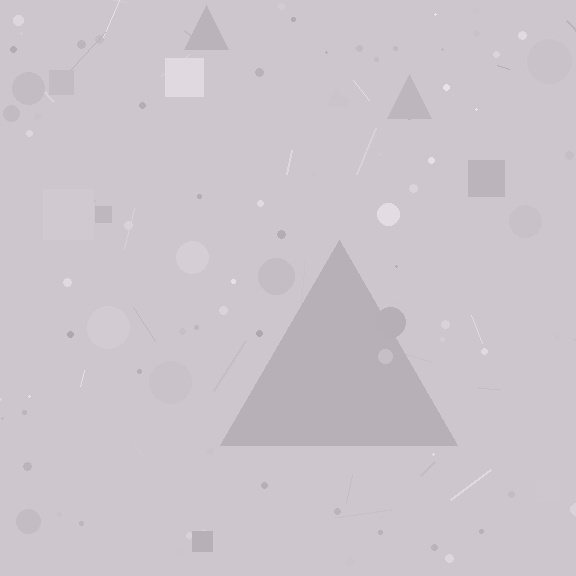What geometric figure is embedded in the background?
A triangle is embedded in the background.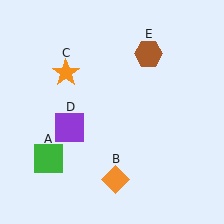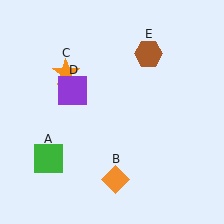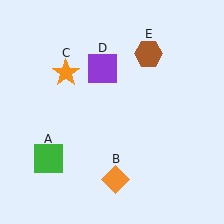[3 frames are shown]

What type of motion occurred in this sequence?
The purple square (object D) rotated clockwise around the center of the scene.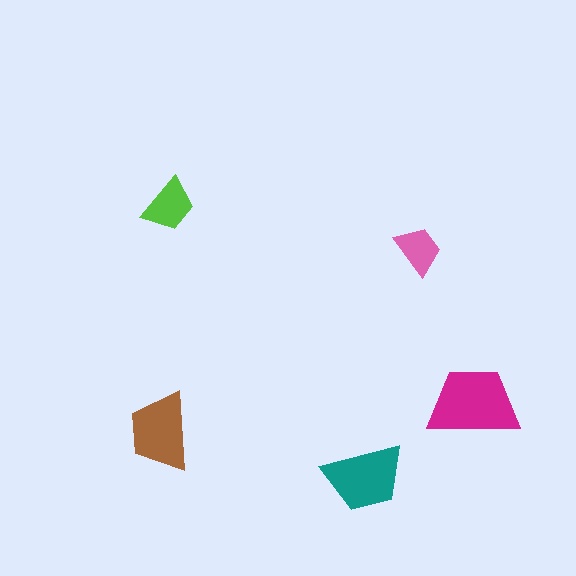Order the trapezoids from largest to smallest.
the magenta one, the teal one, the brown one, the lime one, the pink one.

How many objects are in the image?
There are 5 objects in the image.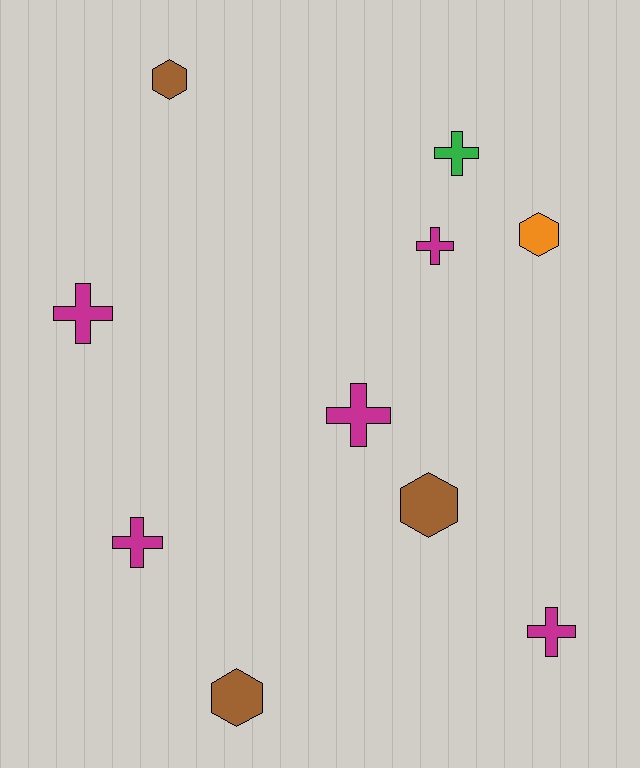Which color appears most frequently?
Magenta, with 5 objects.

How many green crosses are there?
There is 1 green cross.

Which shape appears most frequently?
Cross, with 6 objects.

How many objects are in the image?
There are 10 objects.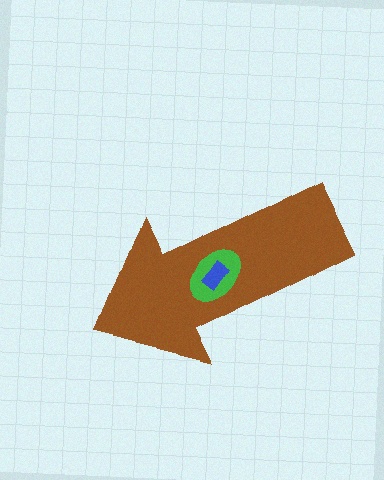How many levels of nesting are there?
3.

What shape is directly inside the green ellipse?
The blue rectangle.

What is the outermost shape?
The brown arrow.